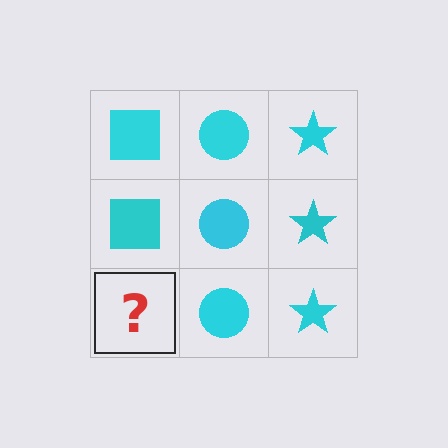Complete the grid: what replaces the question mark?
The question mark should be replaced with a cyan square.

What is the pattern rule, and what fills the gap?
The rule is that each column has a consistent shape. The gap should be filled with a cyan square.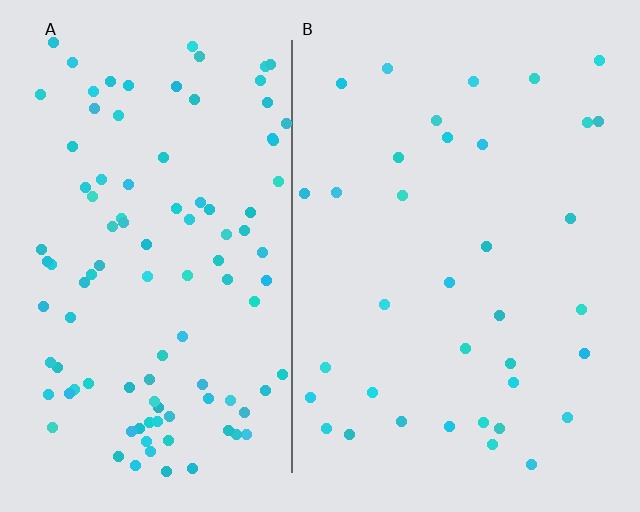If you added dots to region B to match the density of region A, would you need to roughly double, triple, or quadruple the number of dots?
Approximately triple.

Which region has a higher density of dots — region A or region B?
A (the left).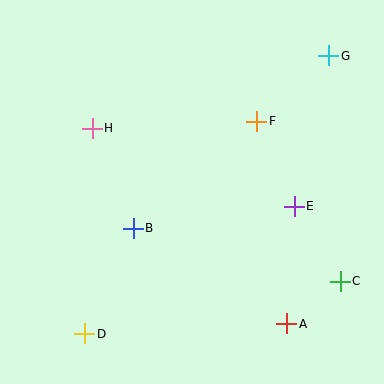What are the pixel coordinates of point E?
Point E is at (294, 206).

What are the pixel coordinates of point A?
Point A is at (287, 324).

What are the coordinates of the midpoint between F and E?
The midpoint between F and E is at (276, 164).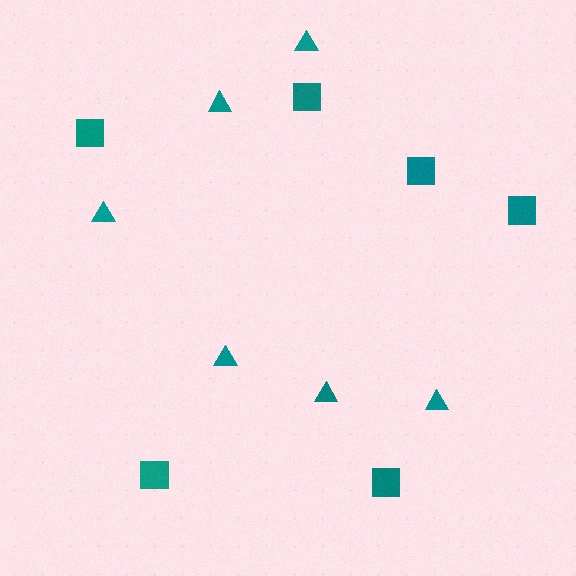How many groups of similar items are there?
There are 2 groups: one group of triangles (6) and one group of squares (6).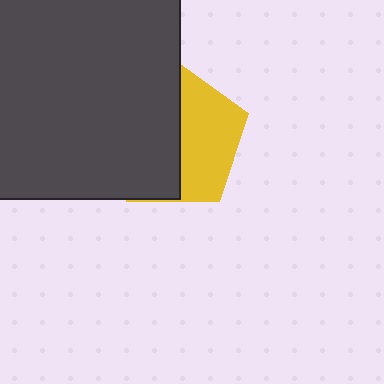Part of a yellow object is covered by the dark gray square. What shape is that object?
It is a pentagon.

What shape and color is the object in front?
The object in front is a dark gray square.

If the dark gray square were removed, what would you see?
You would see the complete yellow pentagon.